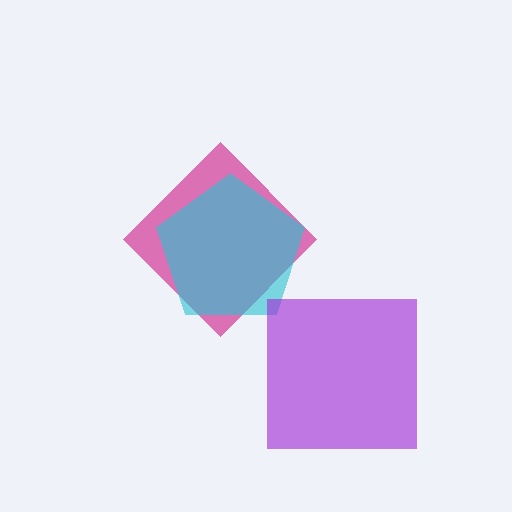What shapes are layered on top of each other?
The layered shapes are: a magenta diamond, a cyan pentagon, a purple square.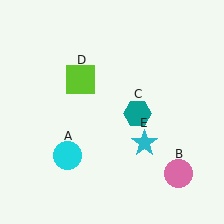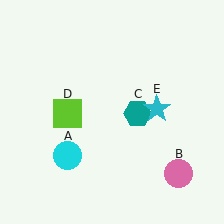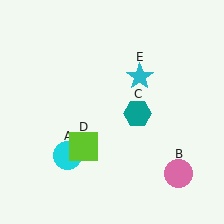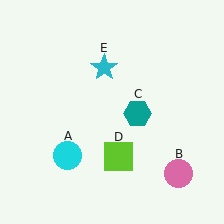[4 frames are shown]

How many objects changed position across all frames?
2 objects changed position: lime square (object D), cyan star (object E).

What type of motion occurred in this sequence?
The lime square (object D), cyan star (object E) rotated counterclockwise around the center of the scene.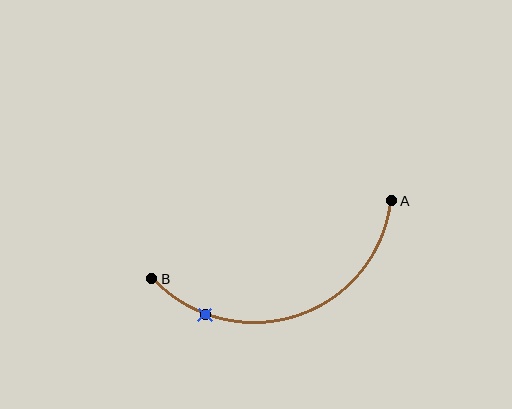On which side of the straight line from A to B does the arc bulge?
The arc bulges below the straight line connecting A and B.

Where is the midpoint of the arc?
The arc midpoint is the point on the curve farthest from the straight line joining A and B. It sits below that line.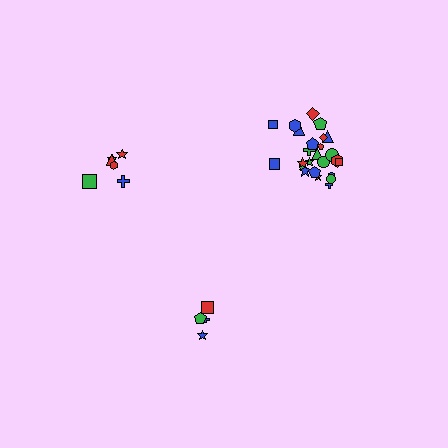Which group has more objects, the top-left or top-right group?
The top-right group.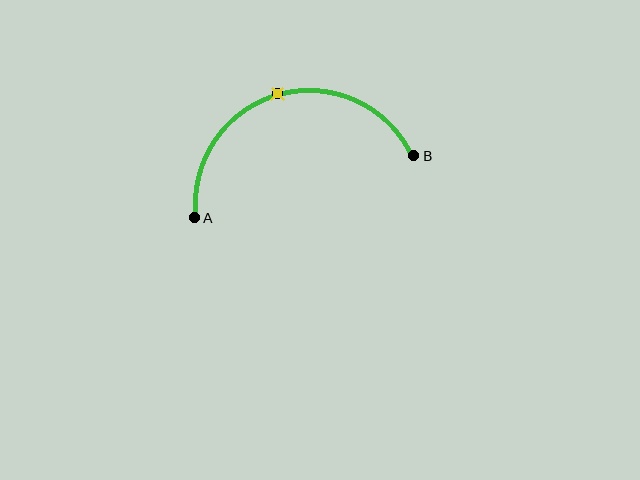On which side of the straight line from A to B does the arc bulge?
The arc bulges above the straight line connecting A and B.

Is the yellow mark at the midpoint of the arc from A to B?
Yes. The yellow mark lies on the arc at equal arc-length from both A and B — it is the arc midpoint.